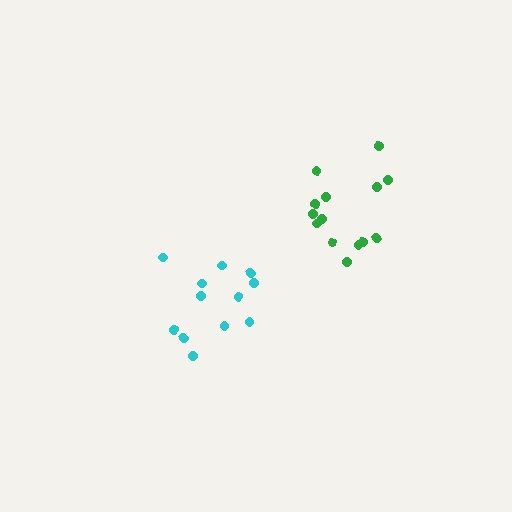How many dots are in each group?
Group 1: 14 dots, Group 2: 12 dots (26 total).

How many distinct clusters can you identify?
There are 2 distinct clusters.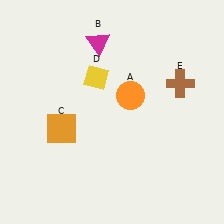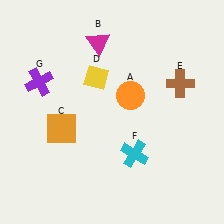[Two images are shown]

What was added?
A cyan cross (F), a purple cross (G) were added in Image 2.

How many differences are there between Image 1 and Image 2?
There are 2 differences between the two images.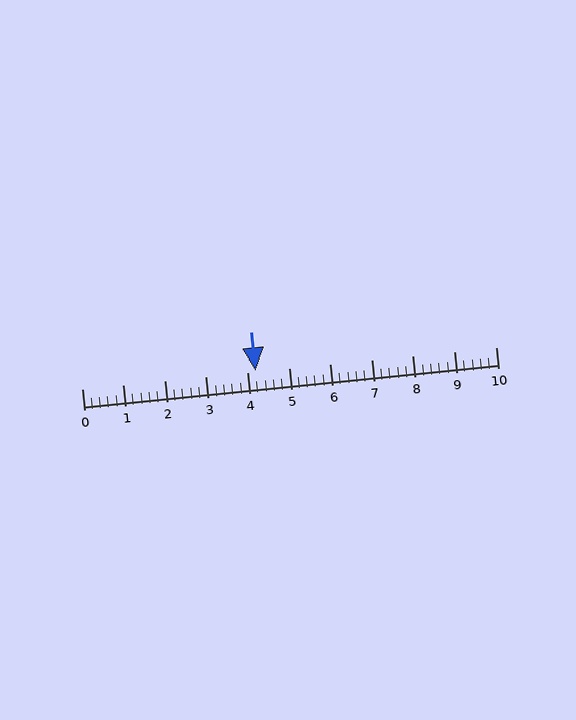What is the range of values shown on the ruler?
The ruler shows values from 0 to 10.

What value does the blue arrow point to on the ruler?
The blue arrow points to approximately 4.2.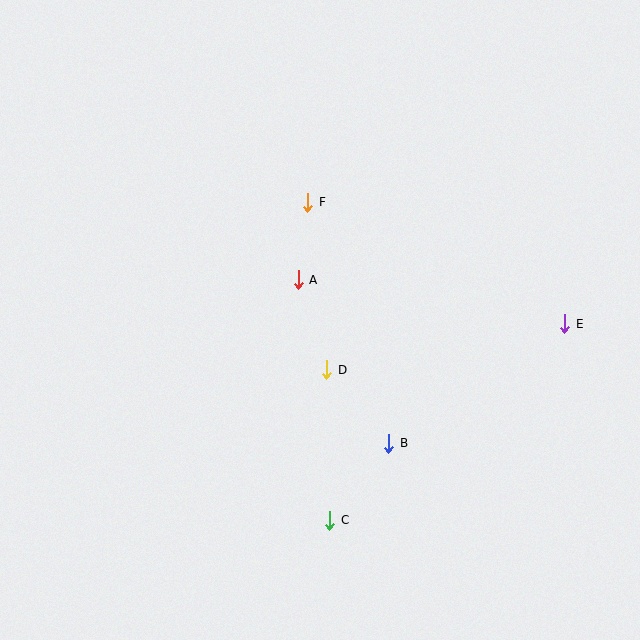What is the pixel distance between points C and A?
The distance between C and A is 243 pixels.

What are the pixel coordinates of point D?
Point D is at (327, 370).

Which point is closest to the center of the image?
Point A at (298, 280) is closest to the center.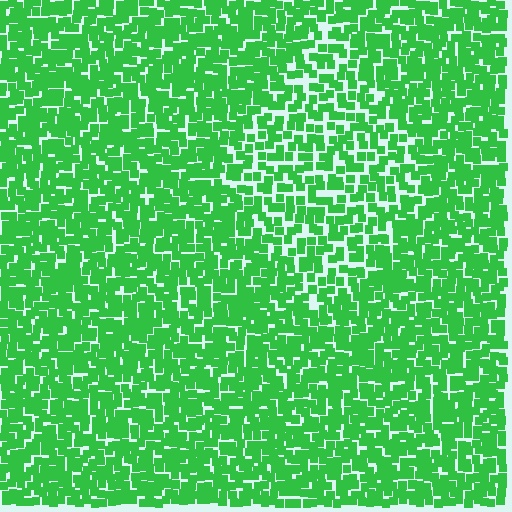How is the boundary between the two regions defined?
The boundary is defined by a change in element density (approximately 1.6x ratio). All elements are the same color, size, and shape.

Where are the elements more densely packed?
The elements are more densely packed outside the diamond boundary.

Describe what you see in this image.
The image contains small green elements arranged at two different densities. A diamond-shaped region is visible where the elements are less densely packed than the surrounding area.